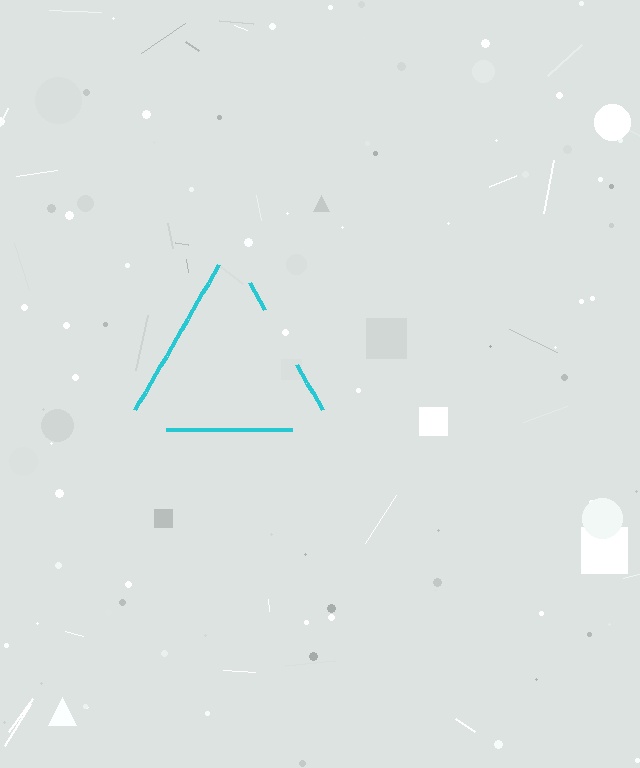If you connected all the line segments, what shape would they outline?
They would outline a triangle.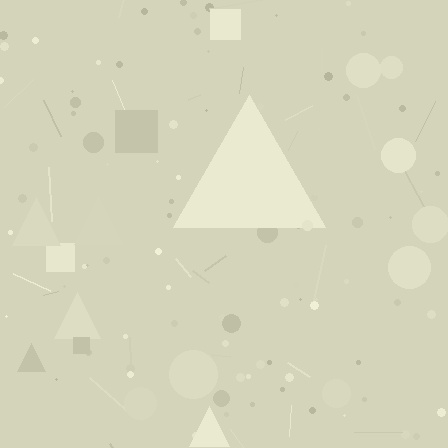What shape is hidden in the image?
A triangle is hidden in the image.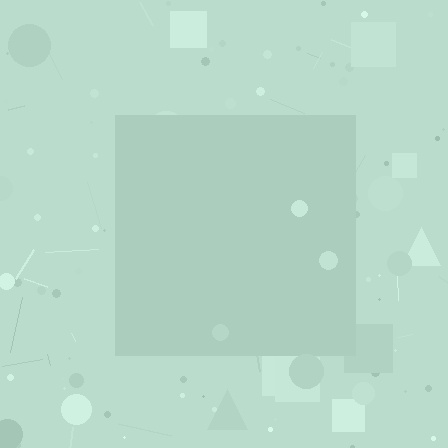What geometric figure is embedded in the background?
A square is embedded in the background.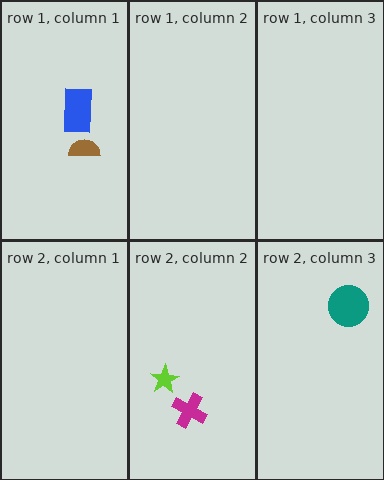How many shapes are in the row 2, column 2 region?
2.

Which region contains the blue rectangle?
The row 1, column 1 region.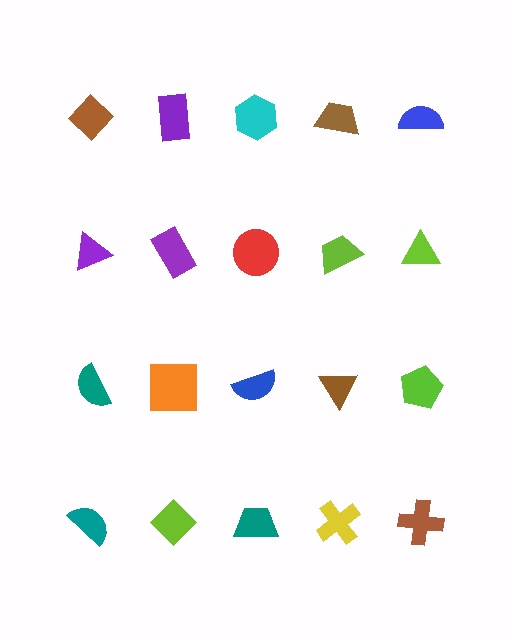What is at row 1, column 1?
A brown diamond.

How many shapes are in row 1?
5 shapes.